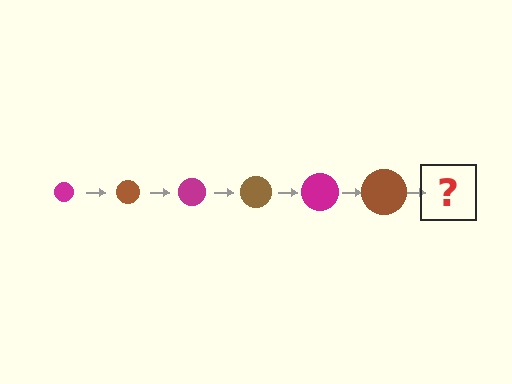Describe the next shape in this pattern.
It should be a magenta circle, larger than the previous one.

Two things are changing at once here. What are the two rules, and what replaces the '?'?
The two rules are that the circle grows larger each step and the color cycles through magenta and brown. The '?' should be a magenta circle, larger than the previous one.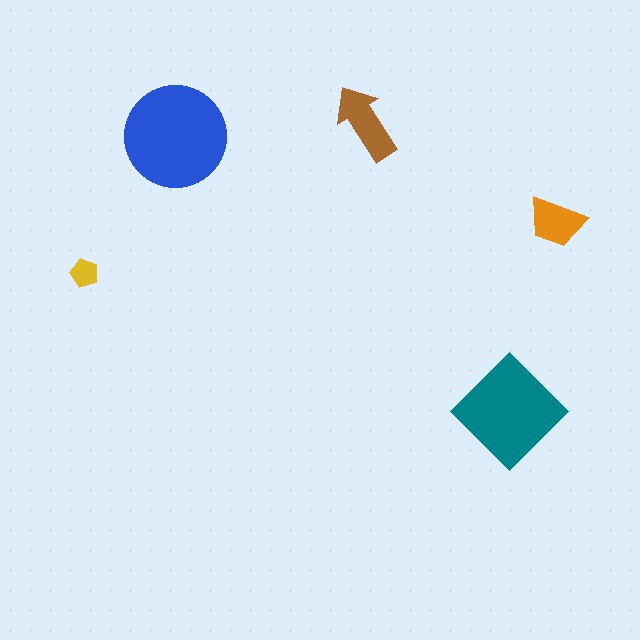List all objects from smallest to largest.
The yellow pentagon, the orange trapezoid, the brown arrow, the teal diamond, the blue circle.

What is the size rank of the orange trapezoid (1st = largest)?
4th.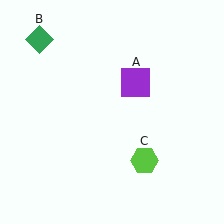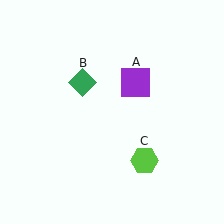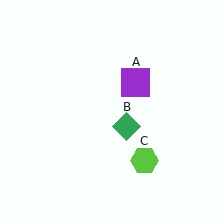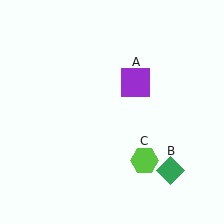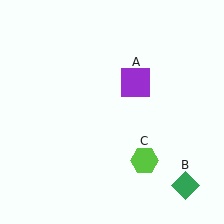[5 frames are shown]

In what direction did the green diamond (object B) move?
The green diamond (object B) moved down and to the right.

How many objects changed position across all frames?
1 object changed position: green diamond (object B).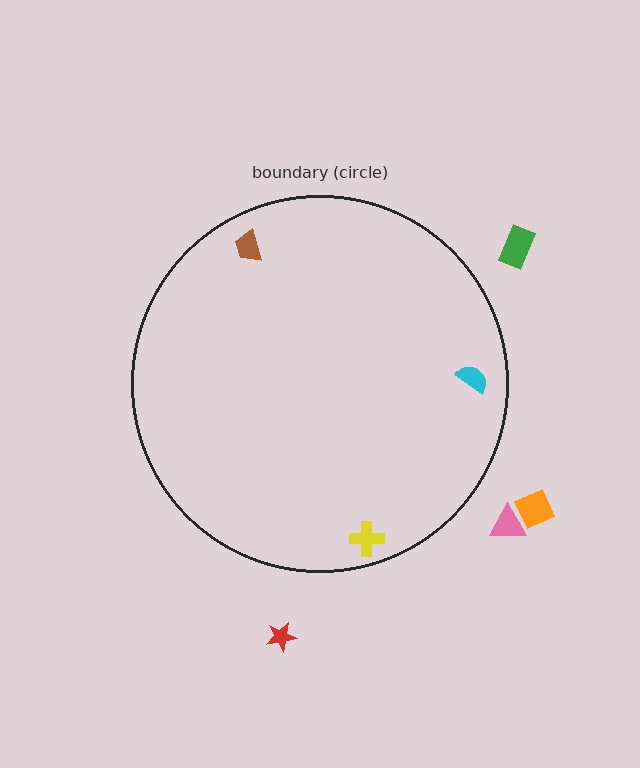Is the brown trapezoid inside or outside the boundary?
Inside.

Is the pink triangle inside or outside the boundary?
Outside.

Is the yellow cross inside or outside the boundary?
Inside.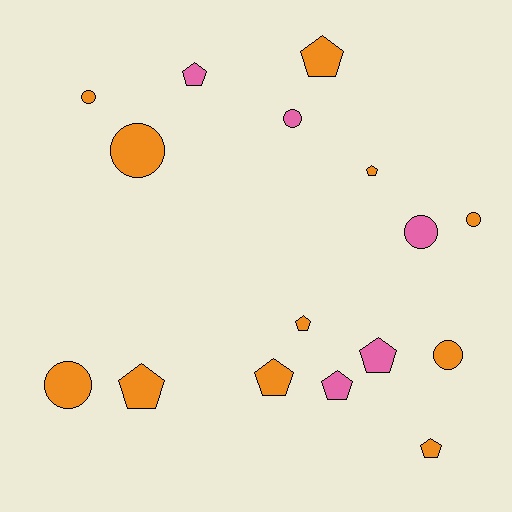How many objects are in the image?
There are 16 objects.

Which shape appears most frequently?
Pentagon, with 9 objects.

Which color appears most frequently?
Orange, with 11 objects.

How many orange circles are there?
There are 5 orange circles.